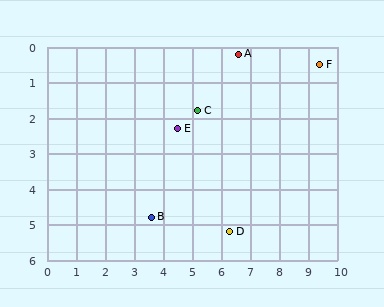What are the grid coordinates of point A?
Point A is at approximately (6.6, 0.2).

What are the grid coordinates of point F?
Point F is at approximately (9.4, 0.5).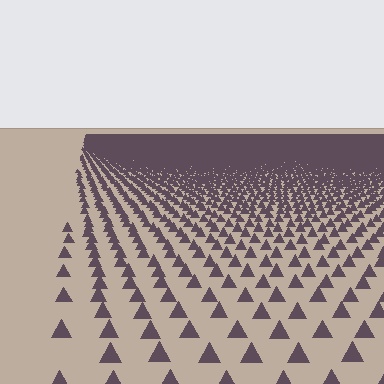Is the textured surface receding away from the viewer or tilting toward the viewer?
The surface is receding away from the viewer. Texture elements get smaller and denser toward the top.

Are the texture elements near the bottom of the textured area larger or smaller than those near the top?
Larger. Near the bottom, elements are closer to the viewer and appear at a bigger on-screen size.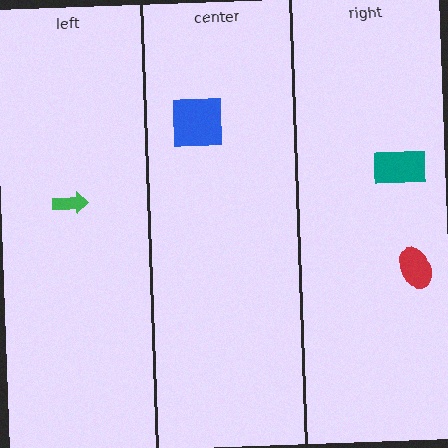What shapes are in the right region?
The red ellipse, the teal rectangle.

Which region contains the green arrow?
The left region.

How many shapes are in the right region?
2.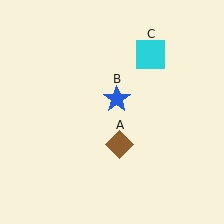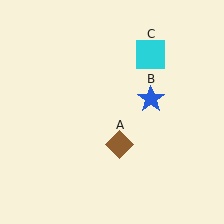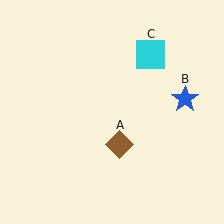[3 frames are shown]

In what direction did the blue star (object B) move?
The blue star (object B) moved right.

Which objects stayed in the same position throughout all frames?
Brown diamond (object A) and cyan square (object C) remained stationary.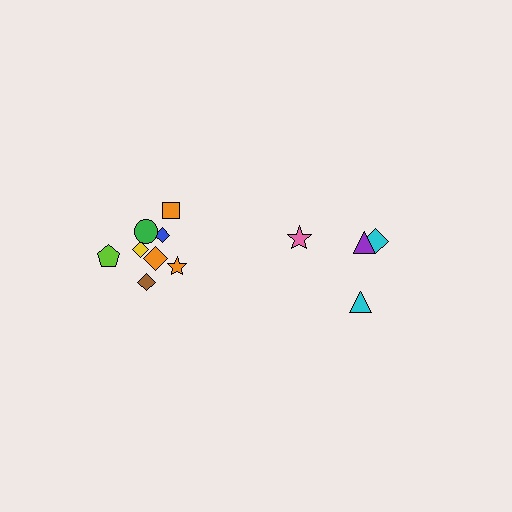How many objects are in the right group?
There are 4 objects.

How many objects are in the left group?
There are 8 objects.